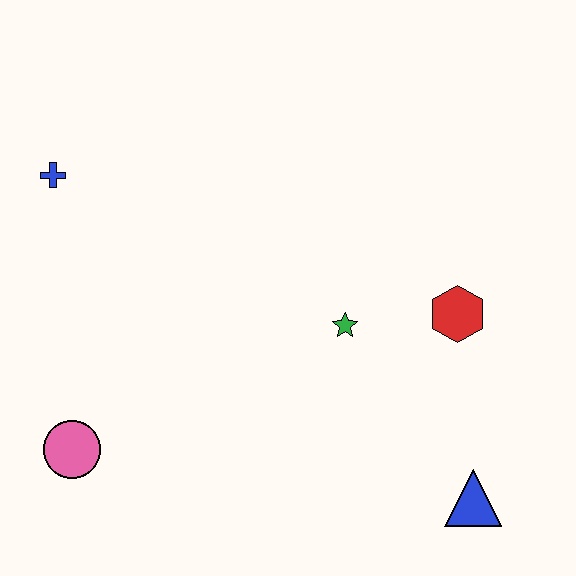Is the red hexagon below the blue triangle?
No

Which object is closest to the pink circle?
The blue cross is closest to the pink circle.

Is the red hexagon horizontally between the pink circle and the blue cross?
No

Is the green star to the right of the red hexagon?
No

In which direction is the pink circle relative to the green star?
The pink circle is to the left of the green star.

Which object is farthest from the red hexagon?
The blue cross is farthest from the red hexagon.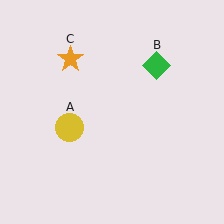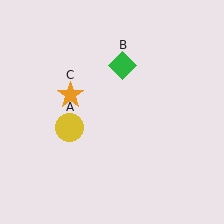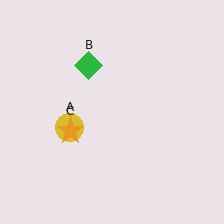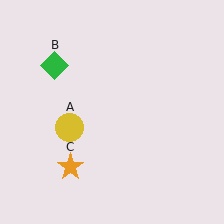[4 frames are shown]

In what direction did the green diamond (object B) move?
The green diamond (object B) moved left.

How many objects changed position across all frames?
2 objects changed position: green diamond (object B), orange star (object C).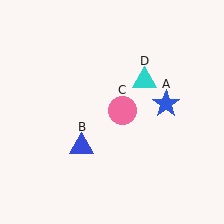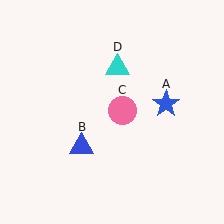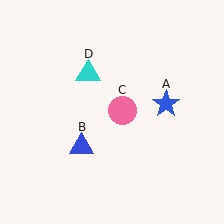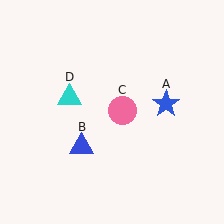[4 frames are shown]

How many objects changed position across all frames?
1 object changed position: cyan triangle (object D).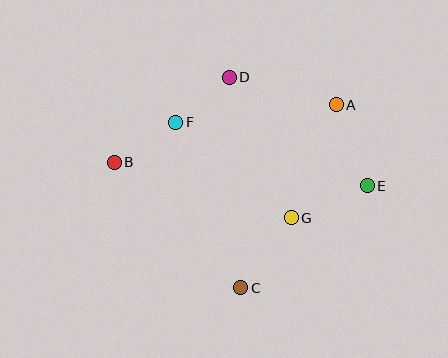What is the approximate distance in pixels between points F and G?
The distance between F and G is approximately 150 pixels.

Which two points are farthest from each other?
Points B and E are farthest from each other.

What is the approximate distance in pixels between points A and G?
The distance between A and G is approximately 121 pixels.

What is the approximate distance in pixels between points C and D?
The distance between C and D is approximately 211 pixels.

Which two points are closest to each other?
Points D and F are closest to each other.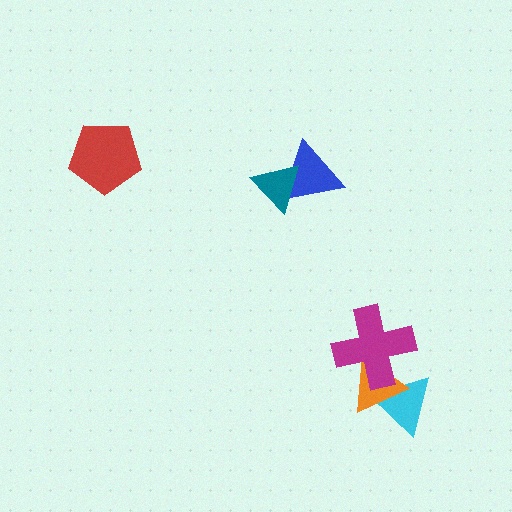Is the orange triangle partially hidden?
Yes, it is partially covered by another shape.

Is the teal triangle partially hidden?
No, no other shape covers it.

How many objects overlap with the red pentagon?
0 objects overlap with the red pentagon.